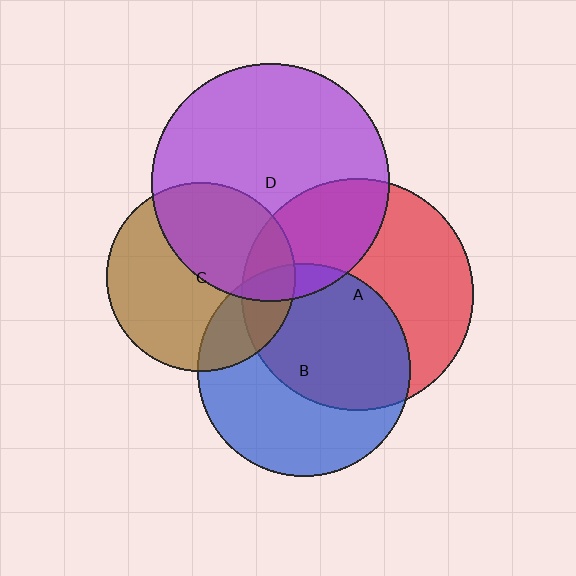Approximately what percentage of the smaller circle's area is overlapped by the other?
Approximately 30%.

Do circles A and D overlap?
Yes.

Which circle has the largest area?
Circle D (purple).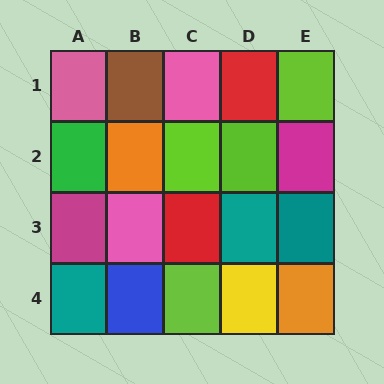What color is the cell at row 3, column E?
Teal.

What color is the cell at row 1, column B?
Brown.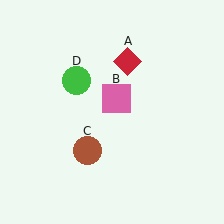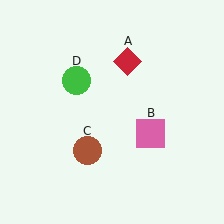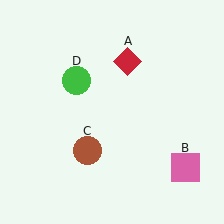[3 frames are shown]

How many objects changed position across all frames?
1 object changed position: pink square (object B).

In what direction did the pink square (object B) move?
The pink square (object B) moved down and to the right.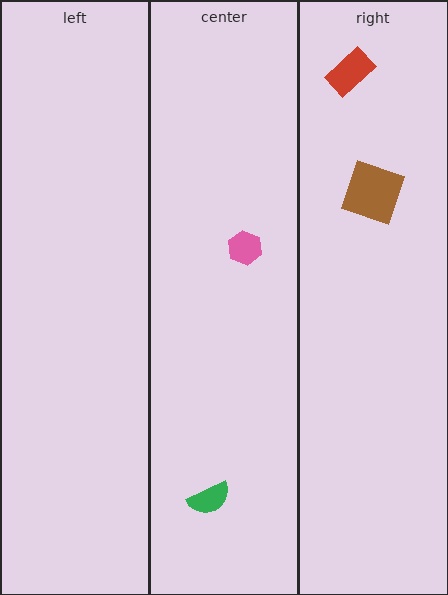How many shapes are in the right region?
2.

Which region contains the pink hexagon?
The center region.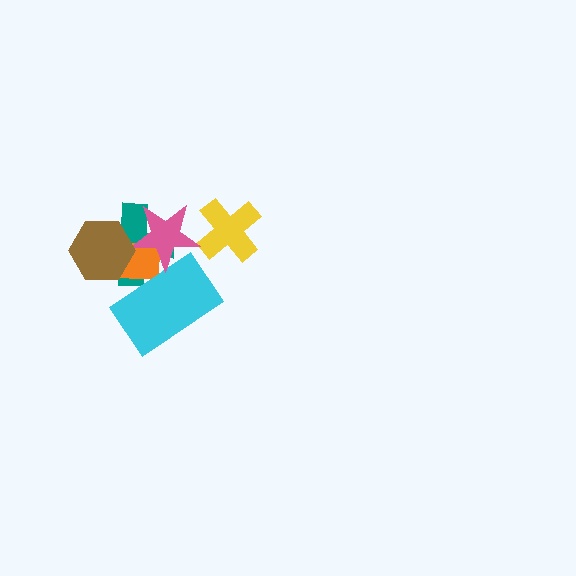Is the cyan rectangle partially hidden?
Yes, it is partially covered by another shape.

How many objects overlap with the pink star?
3 objects overlap with the pink star.